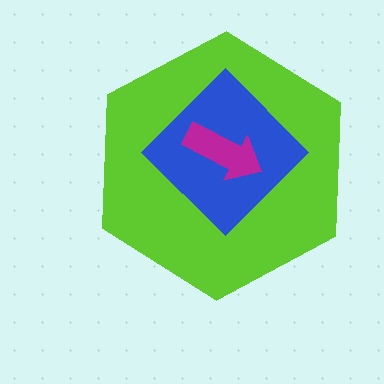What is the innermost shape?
The magenta arrow.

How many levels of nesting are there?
3.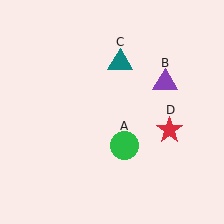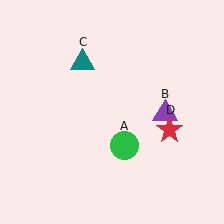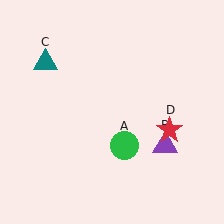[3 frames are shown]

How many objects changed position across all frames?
2 objects changed position: purple triangle (object B), teal triangle (object C).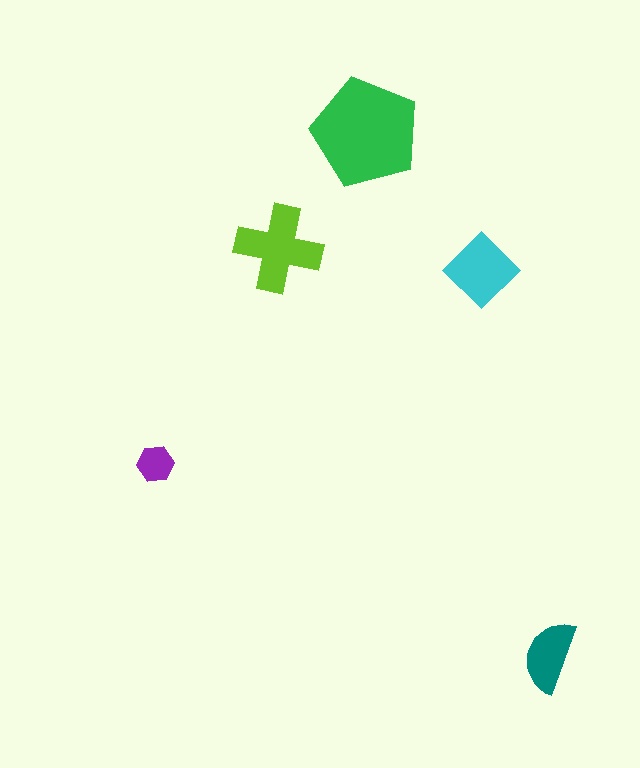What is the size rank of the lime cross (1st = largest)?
2nd.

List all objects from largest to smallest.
The green pentagon, the lime cross, the cyan diamond, the teal semicircle, the purple hexagon.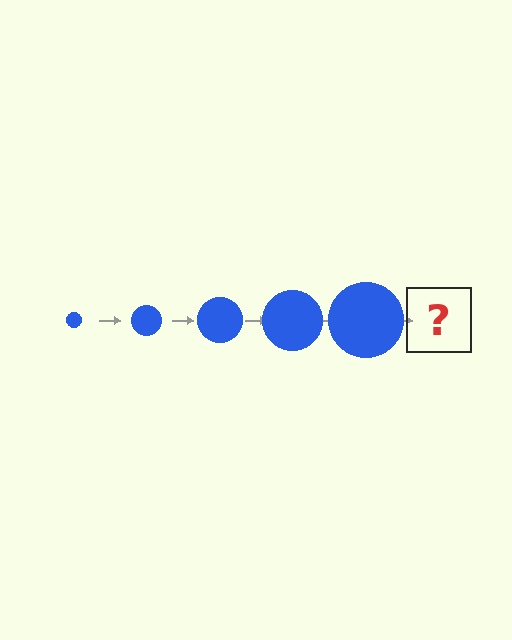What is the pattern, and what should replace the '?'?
The pattern is that the circle gets progressively larger each step. The '?' should be a blue circle, larger than the previous one.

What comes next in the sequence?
The next element should be a blue circle, larger than the previous one.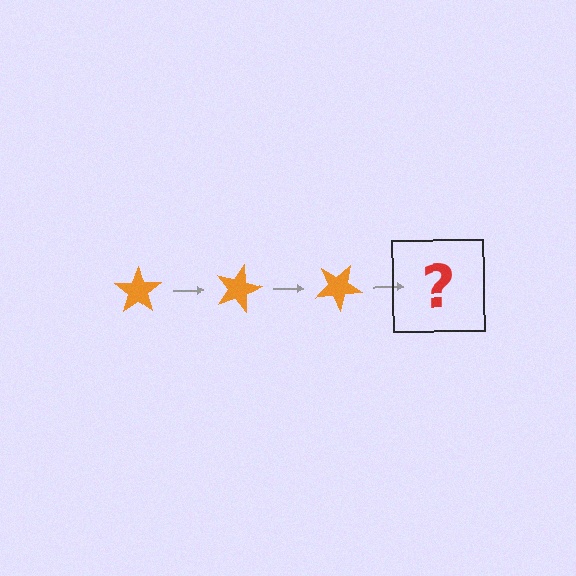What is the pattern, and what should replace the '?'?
The pattern is that the star rotates 15 degrees each step. The '?' should be an orange star rotated 45 degrees.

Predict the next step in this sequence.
The next step is an orange star rotated 45 degrees.